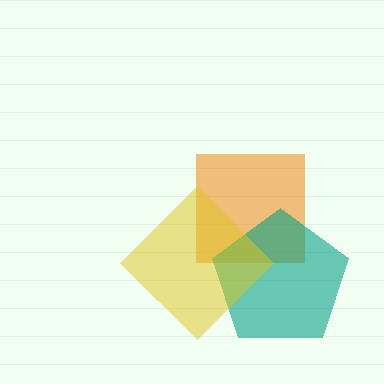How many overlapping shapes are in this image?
There are 3 overlapping shapes in the image.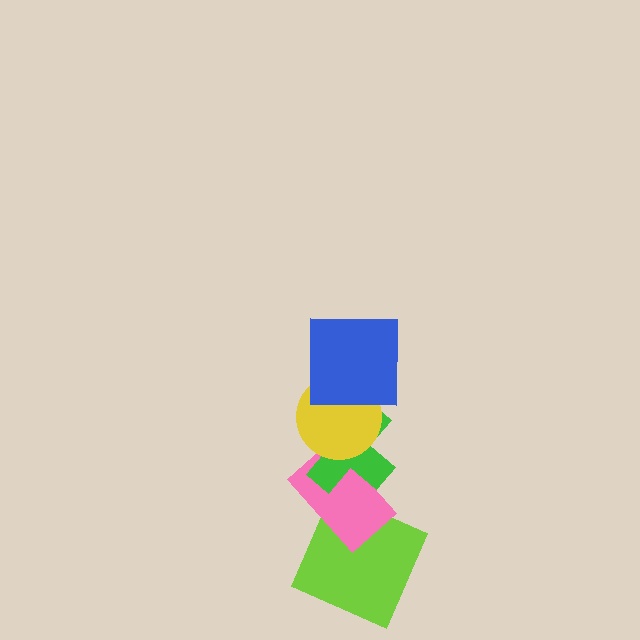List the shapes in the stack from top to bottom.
From top to bottom: the blue square, the yellow circle, the green cross, the pink rectangle, the lime square.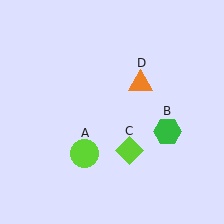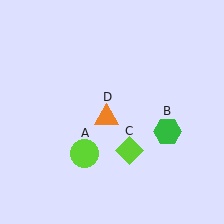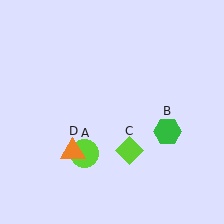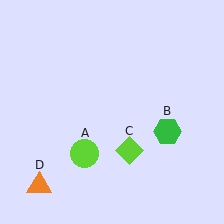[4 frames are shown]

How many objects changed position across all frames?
1 object changed position: orange triangle (object D).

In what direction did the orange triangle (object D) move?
The orange triangle (object D) moved down and to the left.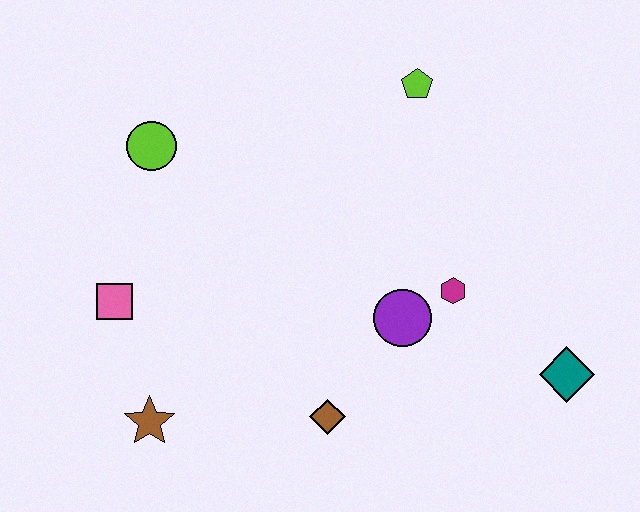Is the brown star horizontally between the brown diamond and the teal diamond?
No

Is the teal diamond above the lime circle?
No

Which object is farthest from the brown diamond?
The lime pentagon is farthest from the brown diamond.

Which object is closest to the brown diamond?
The purple circle is closest to the brown diamond.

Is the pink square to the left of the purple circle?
Yes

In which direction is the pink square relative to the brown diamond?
The pink square is to the left of the brown diamond.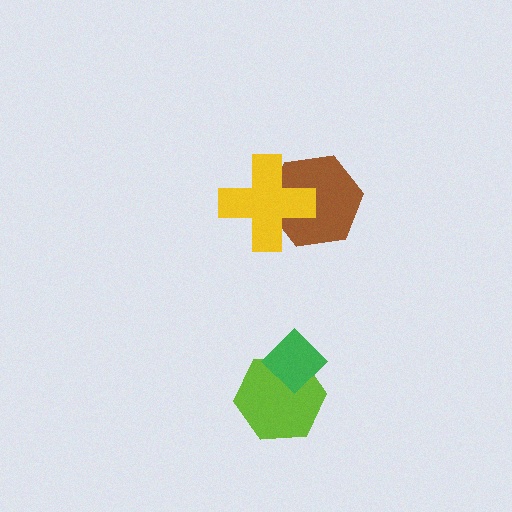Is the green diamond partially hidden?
No, no other shape covers it.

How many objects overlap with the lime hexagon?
1 object overlaps with the lime hexagon.